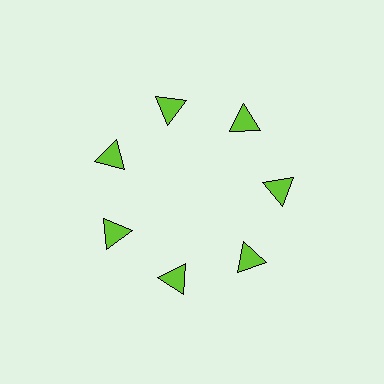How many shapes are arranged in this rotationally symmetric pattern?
There are 7 shapes, arranged in 7 groups of 1.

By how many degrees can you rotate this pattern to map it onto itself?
The pattern maps onto itself every 51 degrees of rotation.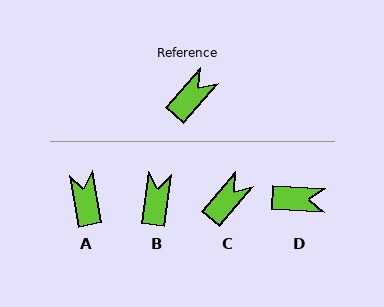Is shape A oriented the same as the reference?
No, it is off by about 51 degrees.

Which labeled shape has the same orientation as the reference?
C.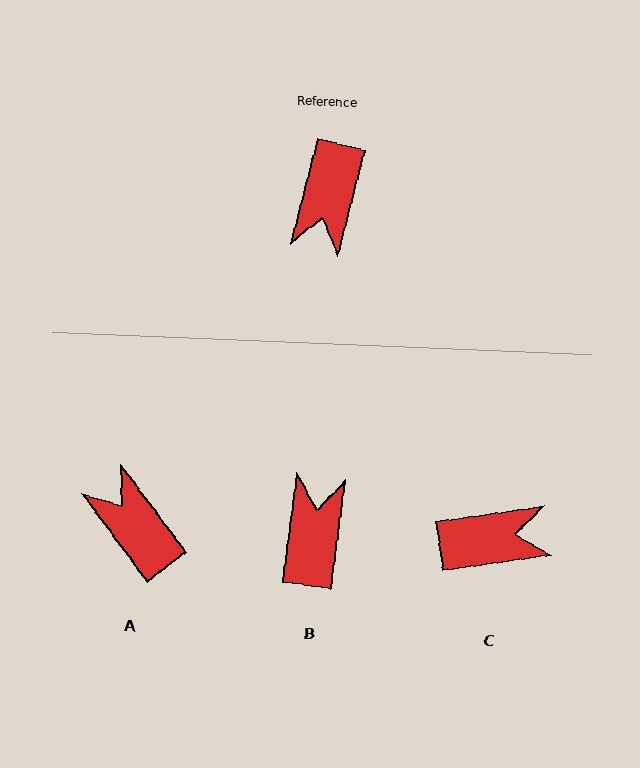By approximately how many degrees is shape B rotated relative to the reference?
Approximately 173 degrees clockwise.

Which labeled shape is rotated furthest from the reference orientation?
B, about 173 degrees away.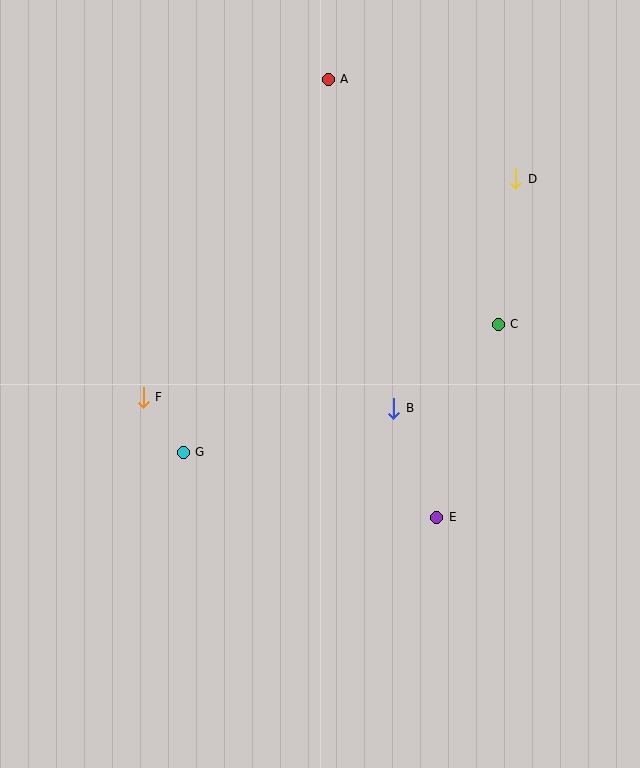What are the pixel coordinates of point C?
Point C is at (498, 324).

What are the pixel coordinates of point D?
Point D is at (516, 179).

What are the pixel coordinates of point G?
Point G is at (183, 452).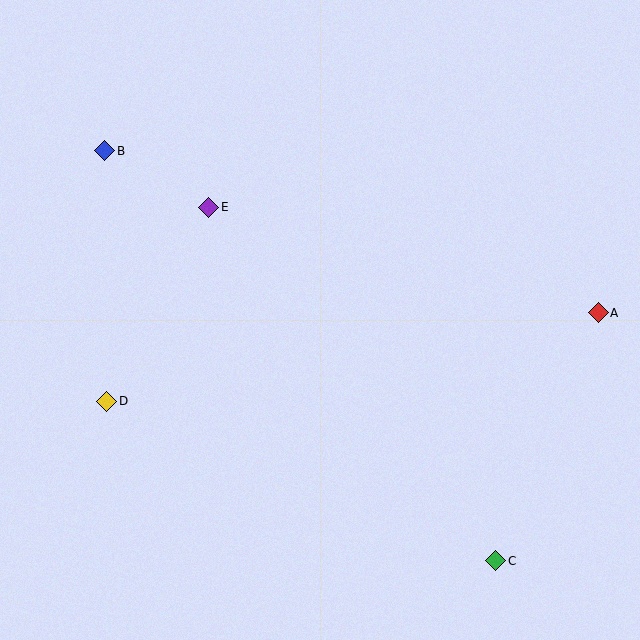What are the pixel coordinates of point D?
Point D is at (107, 402).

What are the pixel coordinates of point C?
Point C is at (496, 561).